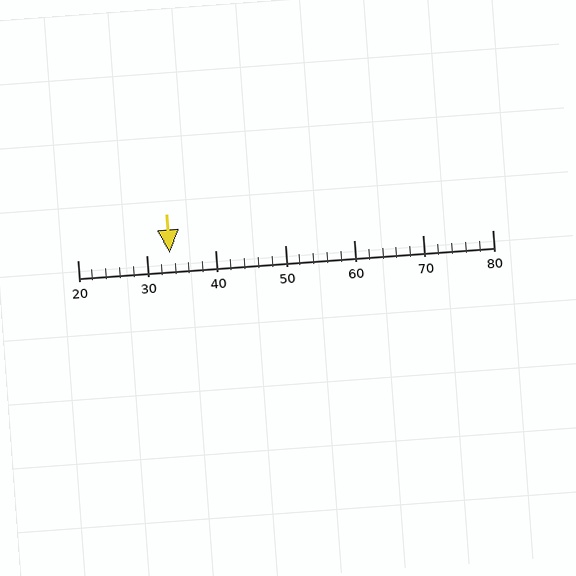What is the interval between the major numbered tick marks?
The major tick marks are spaced 10 units apart.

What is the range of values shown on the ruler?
The ruler shows values from 20 to 80.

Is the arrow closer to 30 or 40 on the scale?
The arrow is closer to 30.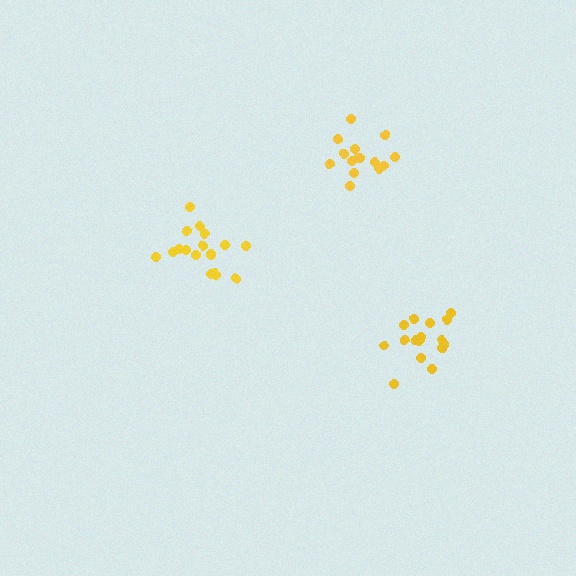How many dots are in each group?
Group 1: 18 dots, Group 2: 16 dots, Group 3: 15 dots (49 total).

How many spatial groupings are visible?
There are 3 spatial groupings.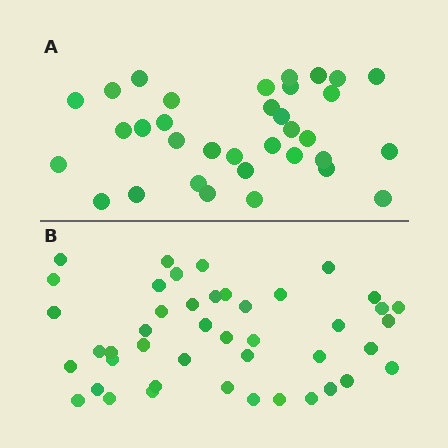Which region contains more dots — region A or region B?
Region B (the bottom region) has more dots.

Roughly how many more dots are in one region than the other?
Region B has roughly 10 or so more dots than region A.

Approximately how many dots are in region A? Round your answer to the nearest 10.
About 30 dots. (The exact count is 34, which rounds to 30.)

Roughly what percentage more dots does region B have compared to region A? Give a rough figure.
About 30% more.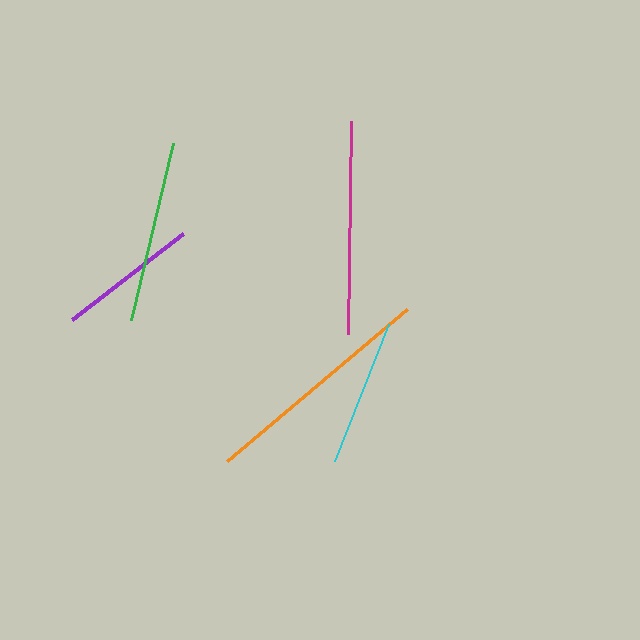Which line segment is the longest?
The orange line is the longest at approximately 236 pixels.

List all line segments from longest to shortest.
From longest to shortest: orange, magenta, green, cyan, purple.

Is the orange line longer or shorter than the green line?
The orange line is longer than the green line.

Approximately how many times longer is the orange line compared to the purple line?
The orange line is approximately 1.7 times the length of the purple line.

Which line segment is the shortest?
The purple line is the shortest at approximately 140 pixels.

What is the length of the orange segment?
The orange segment is approximately 236 pixels long.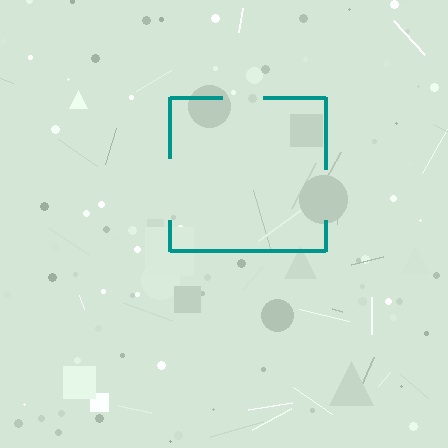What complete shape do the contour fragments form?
The contour fragments form a square.